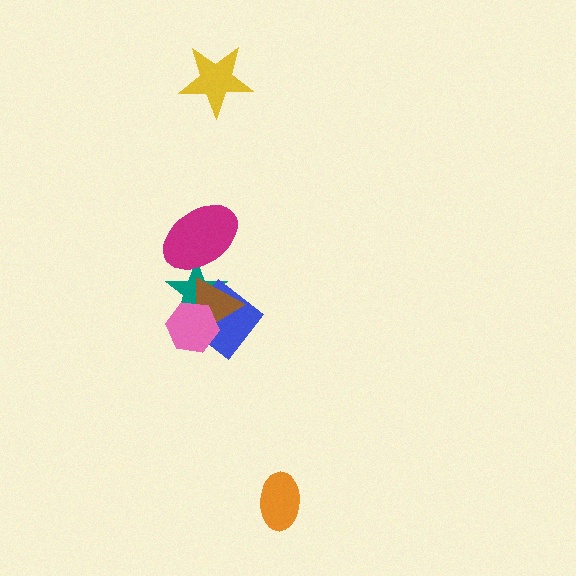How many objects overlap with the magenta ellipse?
1 object overlaps with the magenta ellipse.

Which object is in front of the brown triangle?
The pink hexagon is in front of the brown triangle.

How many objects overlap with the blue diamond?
3 objects overlap with the blue diamond.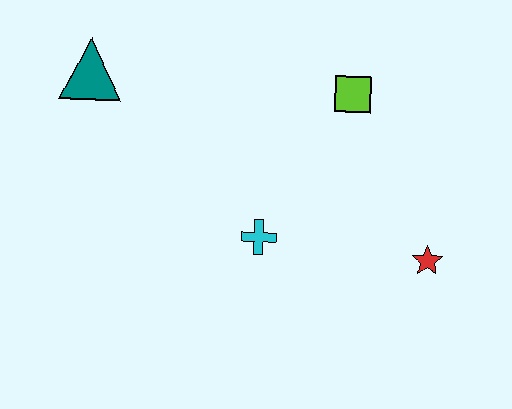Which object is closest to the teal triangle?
The cyan cross is closest to the teal triangle.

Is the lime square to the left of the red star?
Yes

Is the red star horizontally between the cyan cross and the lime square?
No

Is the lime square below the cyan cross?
No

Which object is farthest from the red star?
The teal triangle is farthest from the red star.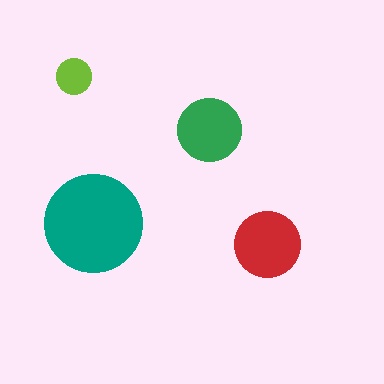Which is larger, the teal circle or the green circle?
The teal one.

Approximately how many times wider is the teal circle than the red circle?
About 1.5 times wider.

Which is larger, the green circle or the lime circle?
The green one.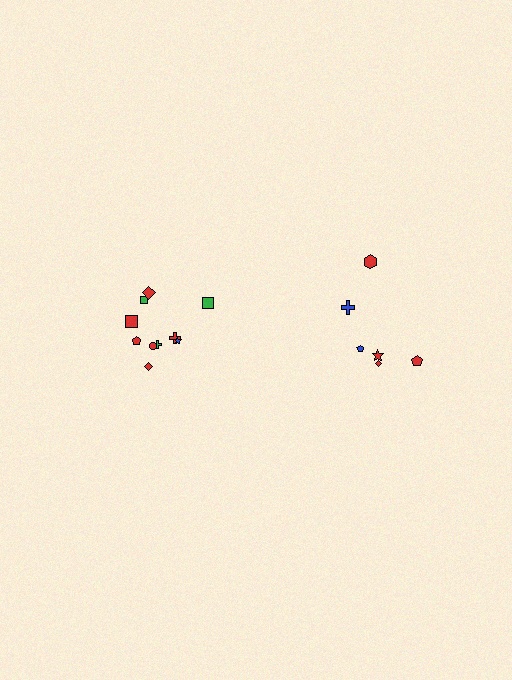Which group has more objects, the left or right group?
The left group.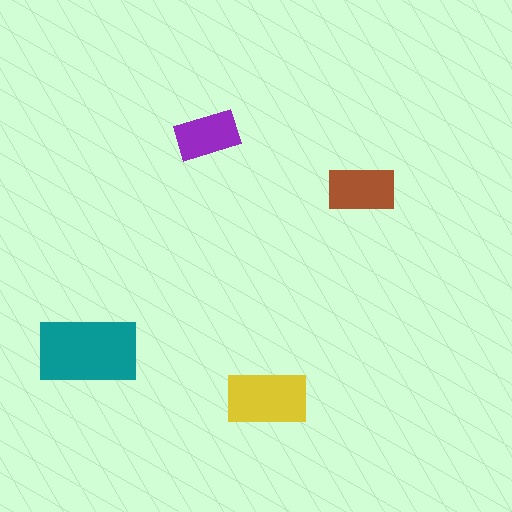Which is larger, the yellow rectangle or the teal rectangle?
The teal one.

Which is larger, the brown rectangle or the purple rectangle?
The brown one.